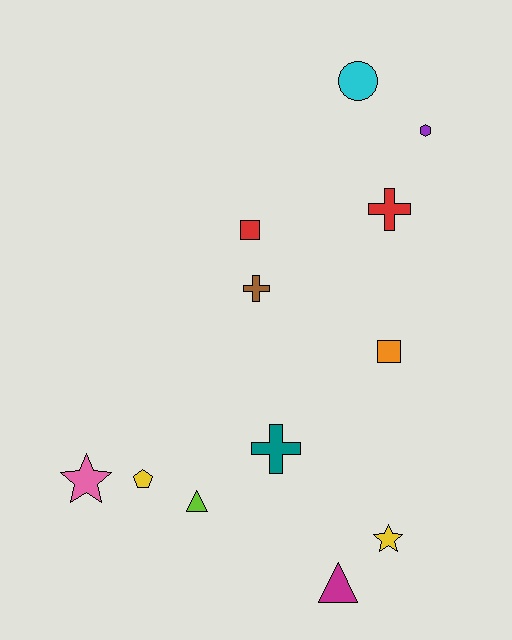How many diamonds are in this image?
There are no diamonds.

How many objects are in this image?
There are 12 objects.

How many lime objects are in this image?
There is 1 lime object.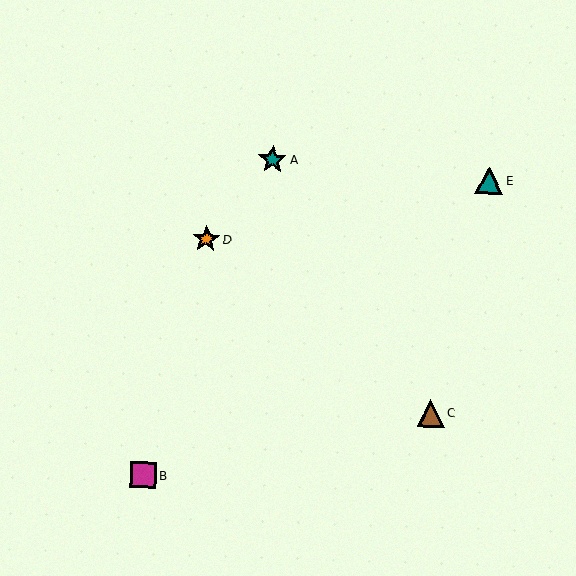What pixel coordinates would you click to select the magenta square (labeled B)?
Click at (143, 475) to select the magenta square B.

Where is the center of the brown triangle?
The center of the brown triangle is at (431, 413).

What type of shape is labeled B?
Shape B is a magenta square.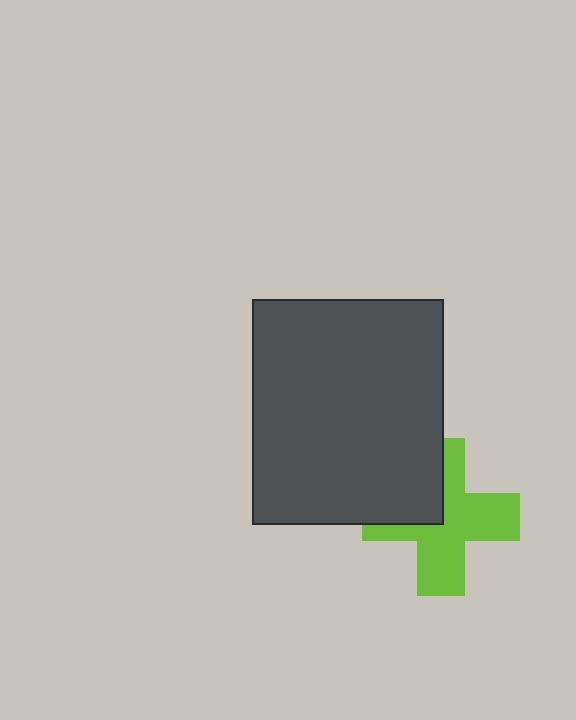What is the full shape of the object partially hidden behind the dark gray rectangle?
The partially hidden object is a lime cross.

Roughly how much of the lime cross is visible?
Most of it is visible (roughly 68%).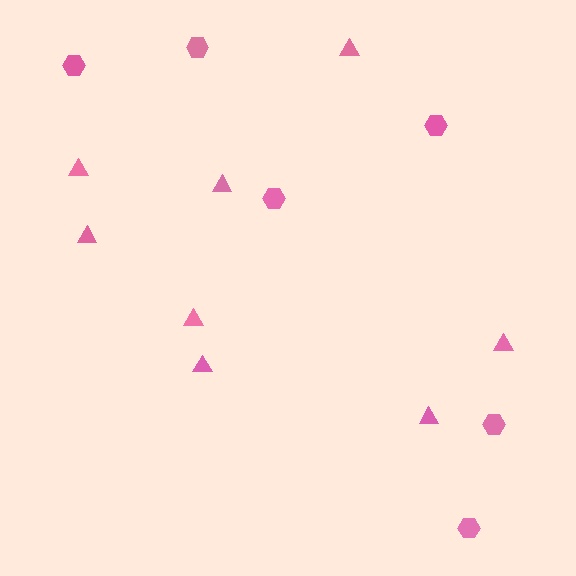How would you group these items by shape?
There are 2 groups: one group of triangles (8) and one group of hexagons (6).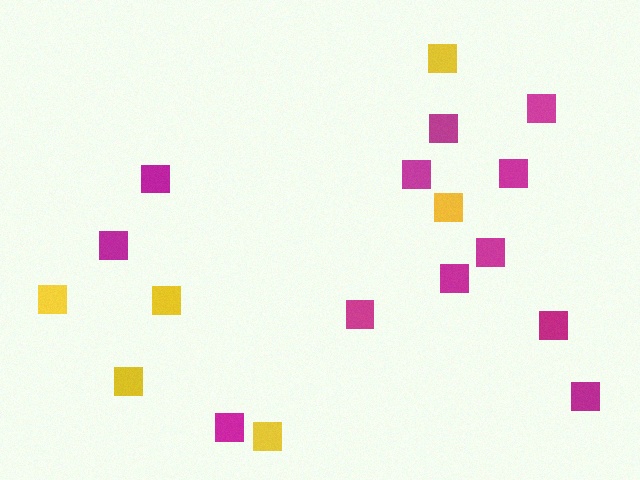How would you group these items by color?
There are 2 groups: one group of yellow squares (6) and one group of magenta squares (12).